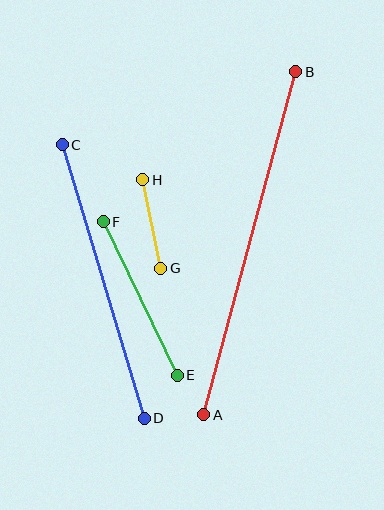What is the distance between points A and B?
The distance is approximately 355 pixels.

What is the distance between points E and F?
The distance is approximately 170 pixels.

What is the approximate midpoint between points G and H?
The midpoint is at approximately (152, 224) pixels.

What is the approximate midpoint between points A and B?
The midpoint is at approximately (250, 243) pixels.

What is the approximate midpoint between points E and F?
The midpoint is at approximately (140, 299) pixels.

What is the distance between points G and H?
The distance is approximately 90 pixels.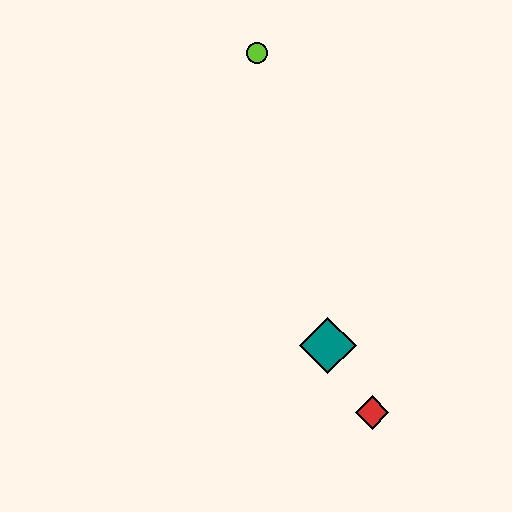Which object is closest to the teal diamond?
The red diamond is closest to the teal diamond.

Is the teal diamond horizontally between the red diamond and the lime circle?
Yes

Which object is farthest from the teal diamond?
The lime circle is farthest from the teal diamond.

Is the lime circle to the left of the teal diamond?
Yes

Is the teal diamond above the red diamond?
Yes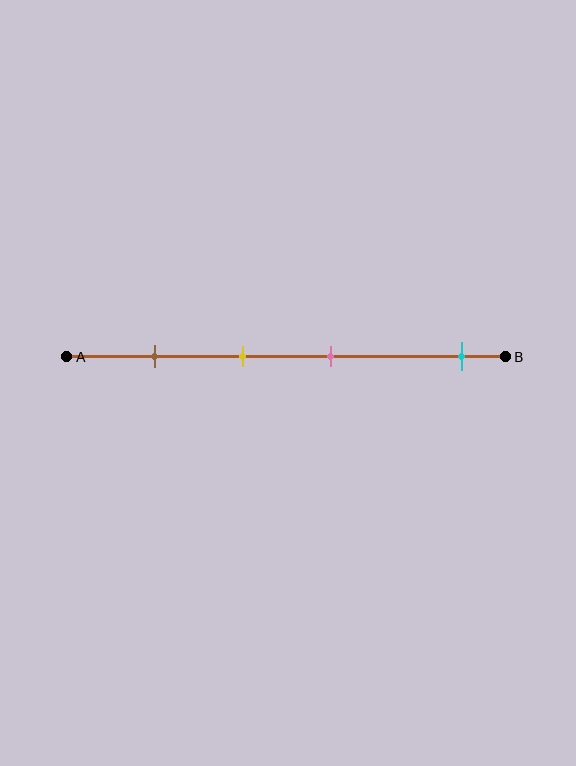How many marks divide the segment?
There are 4 marks dividing the segment.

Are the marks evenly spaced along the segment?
No, the marks are not evenly spaced.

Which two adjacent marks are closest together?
The yellow and pink marks are the closest adjacent pair.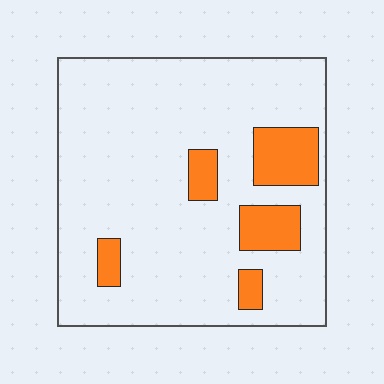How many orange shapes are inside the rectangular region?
5.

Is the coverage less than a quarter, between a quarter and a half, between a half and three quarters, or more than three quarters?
Less than a quarter.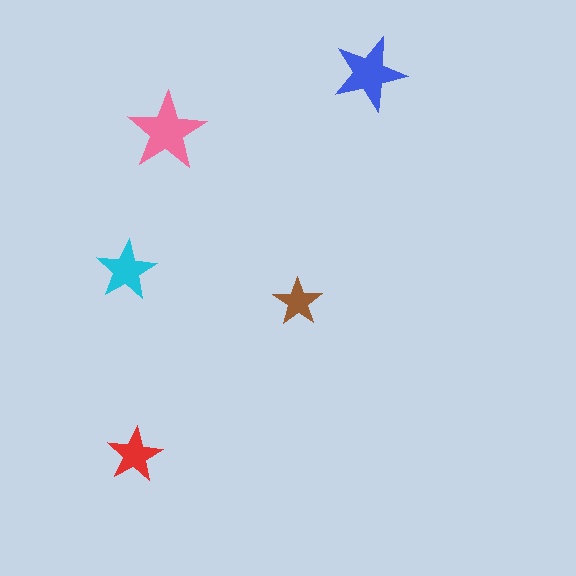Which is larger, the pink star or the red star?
The pink one.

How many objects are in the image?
There are 5 objects in the image.